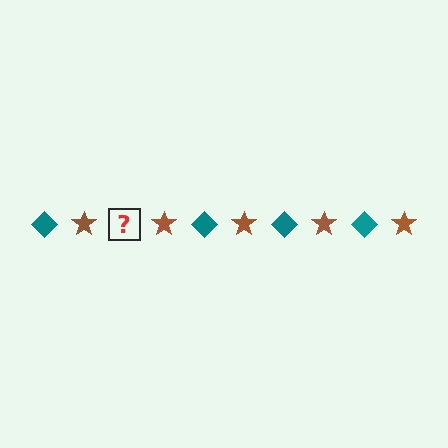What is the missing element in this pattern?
The missing element is a teal diamond.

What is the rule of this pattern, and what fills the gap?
The rule is that the pattern alternates between teal diamond and brown star. The gap should be filled with a teal diamond.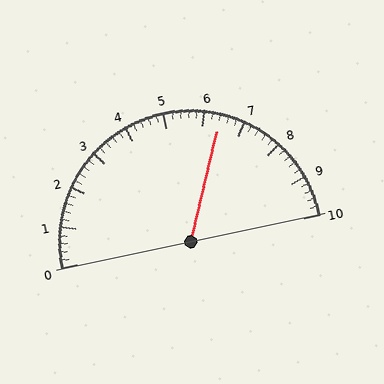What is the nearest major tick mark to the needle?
The nearest major tick mark is 6.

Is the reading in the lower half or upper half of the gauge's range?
The reading is in the upper half of the range (0 to 10).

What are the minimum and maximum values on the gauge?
The gauge ranges from 0 to 10.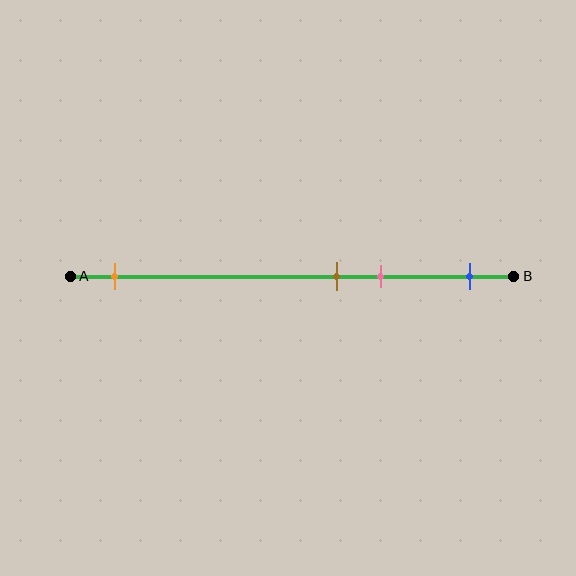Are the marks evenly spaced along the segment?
No, the marks are not evenly spaced.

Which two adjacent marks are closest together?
The brown and pink marks are the closest adjacent pair.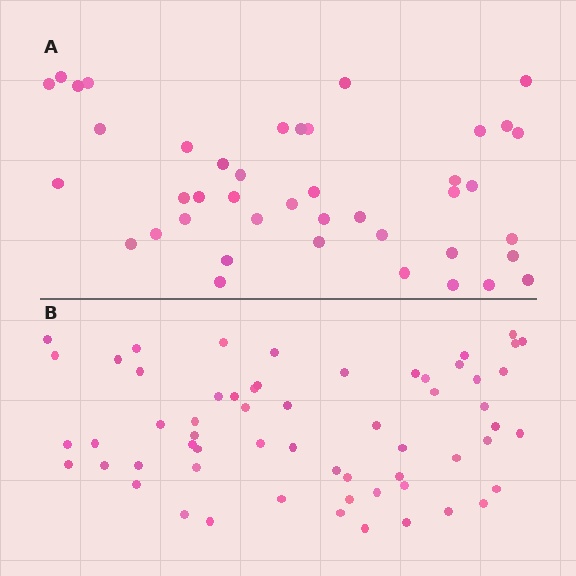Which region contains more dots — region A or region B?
Region B (the bottom region) has more dots.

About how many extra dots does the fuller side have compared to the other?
Region B has approximately 20 more dots than region A.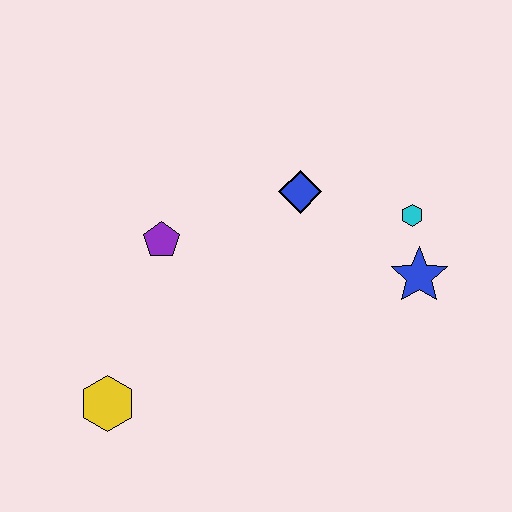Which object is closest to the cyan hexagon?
The blue star is closest to the cyan hexagon.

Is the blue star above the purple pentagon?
No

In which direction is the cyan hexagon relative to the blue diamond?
The cyan hexagon is to the right of the blue diamond.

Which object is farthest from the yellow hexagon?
The cyan hexagon is farthest from the yellow hexagon.